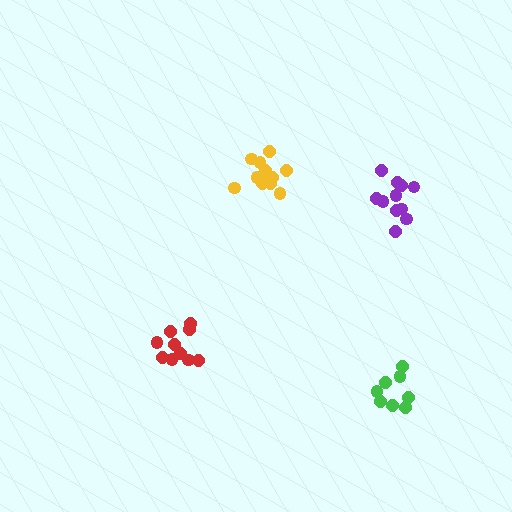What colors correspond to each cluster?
The clusters are colored: green, yellow, red, purple.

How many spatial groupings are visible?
There are 4 spatial groupings.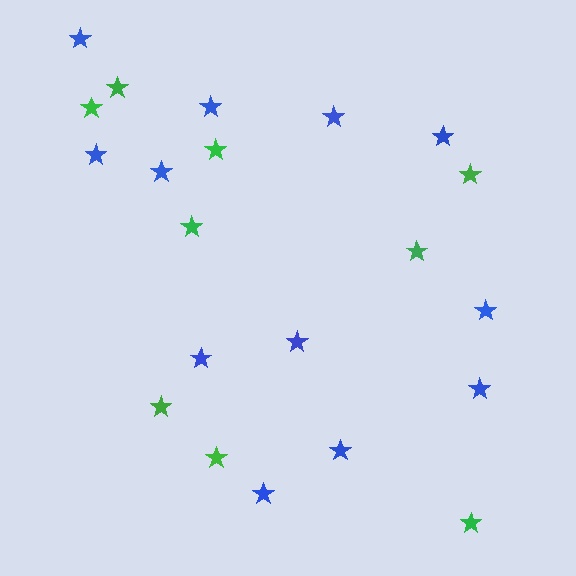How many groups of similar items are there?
There are 2 groups: one group of blue stars (12) and one group of green stars (9).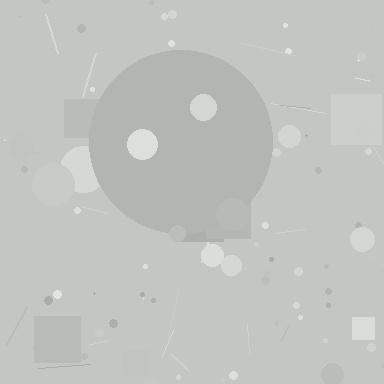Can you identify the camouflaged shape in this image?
The camouflaged shape is a circle.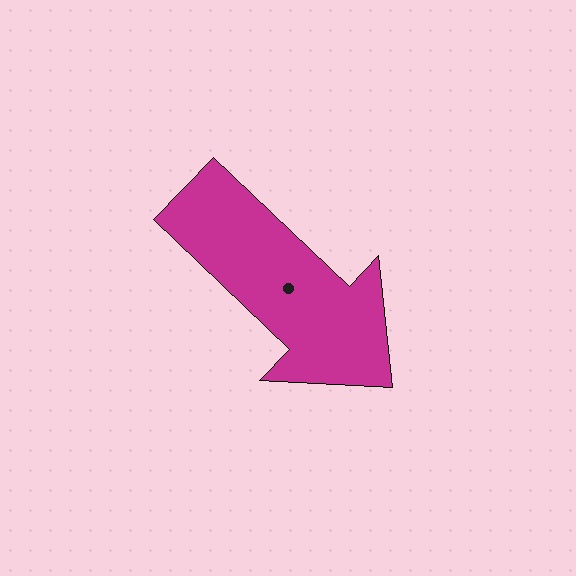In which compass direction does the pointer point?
Southeast.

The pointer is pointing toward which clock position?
Roughly 4 o'clock.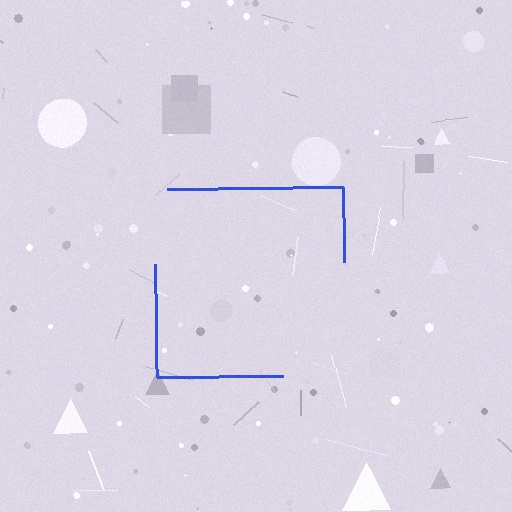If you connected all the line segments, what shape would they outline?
They would outline a square.